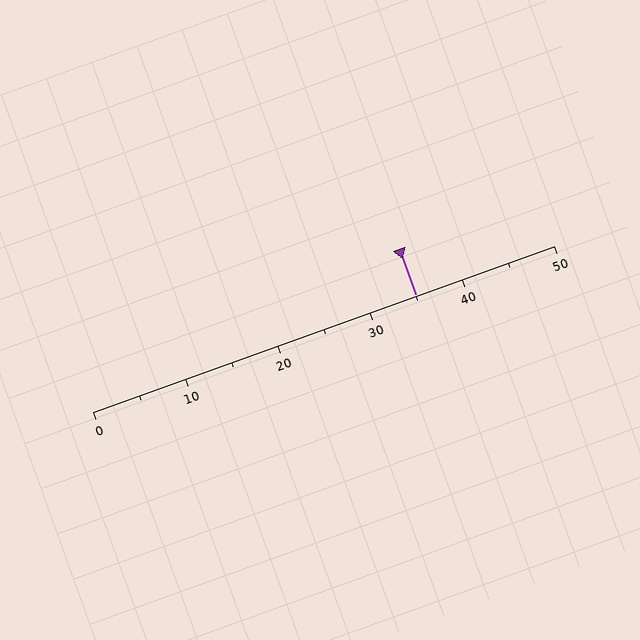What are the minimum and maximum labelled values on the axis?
The axis runs from 0 to 50.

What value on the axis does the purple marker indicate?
The marker indicates approximately 35.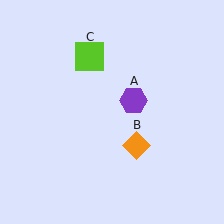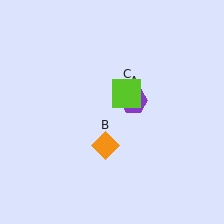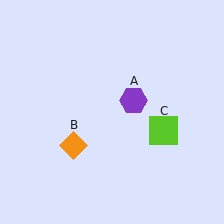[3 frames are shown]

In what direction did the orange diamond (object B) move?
The orange diamond (object B) moved left.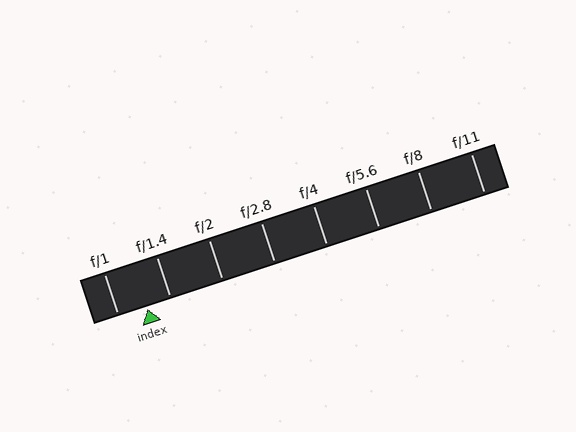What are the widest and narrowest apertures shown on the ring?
The widest aperture shown is f/1 and the narrowest is f/11.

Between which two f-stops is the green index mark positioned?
The index mark is between f/1 and f/1.4.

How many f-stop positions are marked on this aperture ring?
There are 8 f-stop positions marked.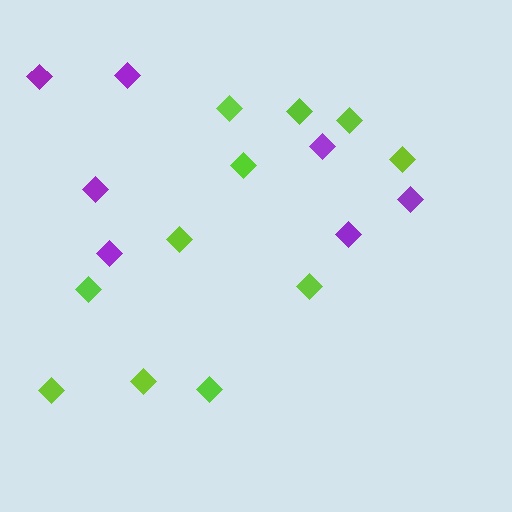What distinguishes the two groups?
There are 2 groups: one group of lime diamonds (11) and one group of purple diamonds (7).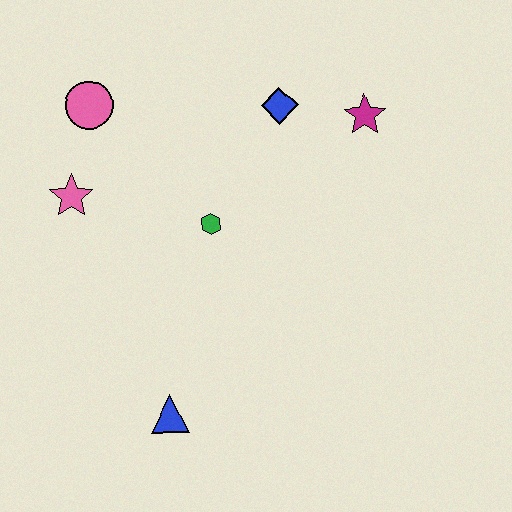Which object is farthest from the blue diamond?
The blue triangle is farthest from the blue diamond.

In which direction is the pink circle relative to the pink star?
The pink circle is above the pink star.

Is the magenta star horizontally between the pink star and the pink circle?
No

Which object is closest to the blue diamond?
The magenta star is closest to the blue diamond.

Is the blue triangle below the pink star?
Yes